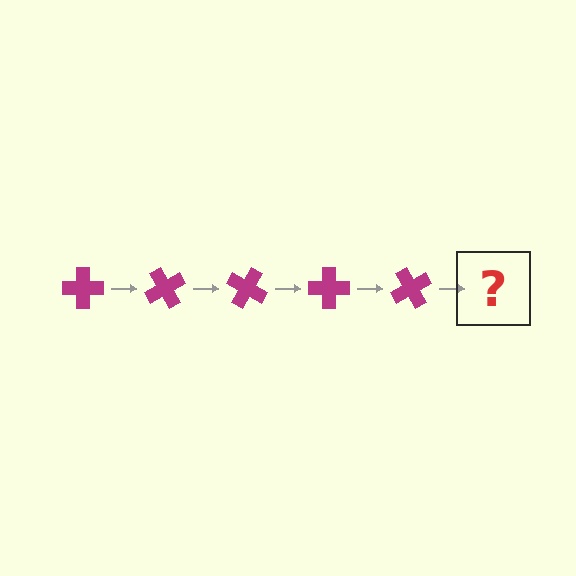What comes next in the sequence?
The next element should be a magenta cross rotated 300 degrees.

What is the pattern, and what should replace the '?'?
The pattern is that the cross rotates 60 degrees each step. The '?' should be a magenta cross rotated 300 degrees.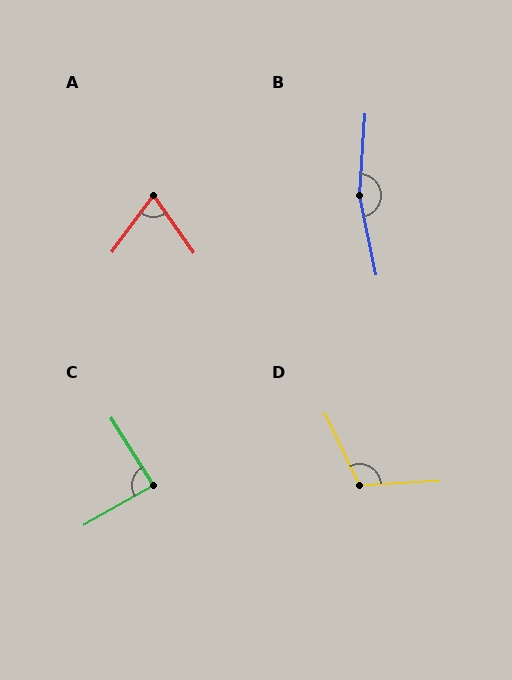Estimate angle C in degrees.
Approximately 88 degrees.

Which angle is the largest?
B, at approximately 164 degrees.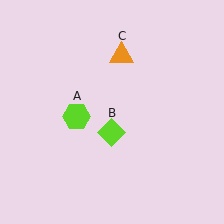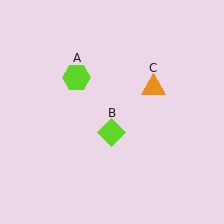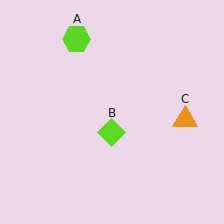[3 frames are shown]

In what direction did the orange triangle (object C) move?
The orange triangle (object C) moved down and to the right.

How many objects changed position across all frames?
2 objects changed position: lime hexagon (object A), orange triangle (object C).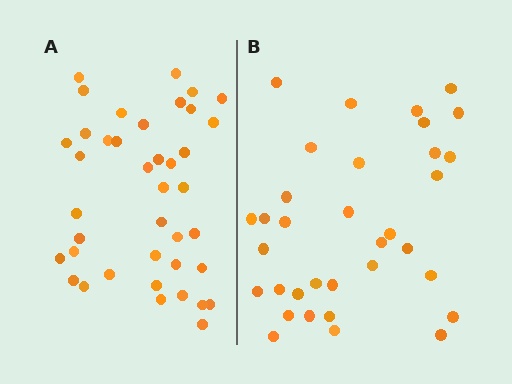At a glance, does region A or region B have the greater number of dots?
Region A (the left region) has more dots.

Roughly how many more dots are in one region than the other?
Region A has about 6 more dots than region B.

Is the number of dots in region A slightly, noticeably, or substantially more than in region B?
Region A has only slightly more — the two regions are fairly close. The ratio is roughly 1.2 to 1.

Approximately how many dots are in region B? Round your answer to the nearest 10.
About 30 dots. (The exact count is 34, which rounds to 30.)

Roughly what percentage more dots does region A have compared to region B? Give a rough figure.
About 20% more.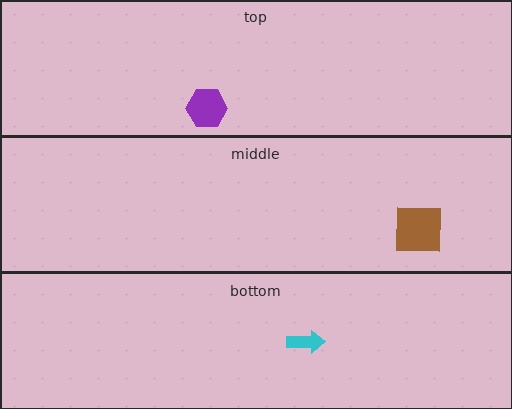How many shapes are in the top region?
1.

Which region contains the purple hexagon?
The top region.